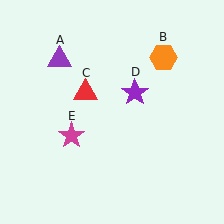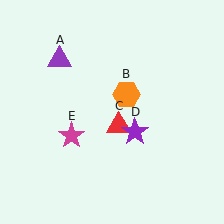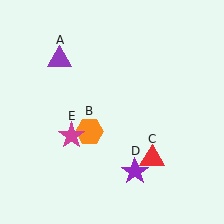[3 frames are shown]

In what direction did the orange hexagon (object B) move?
The orange hexagon (object B) moved down and to the left.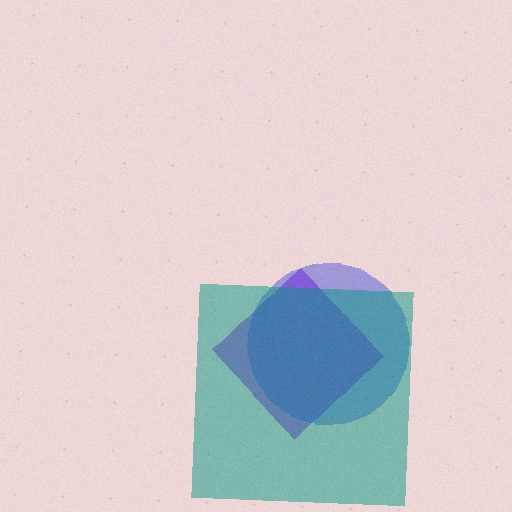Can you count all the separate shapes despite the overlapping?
Yes, there are 3 separate shapes.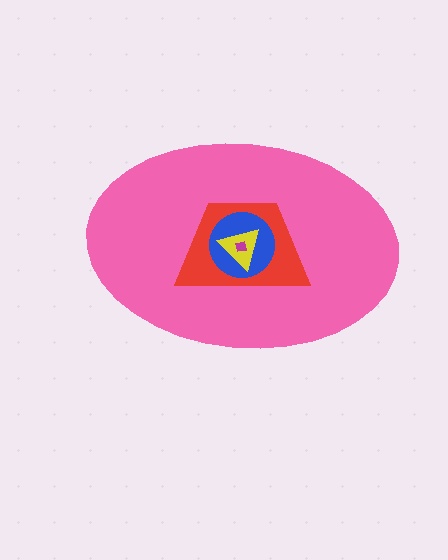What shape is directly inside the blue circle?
The yellow triangle.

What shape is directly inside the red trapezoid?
The blue circle.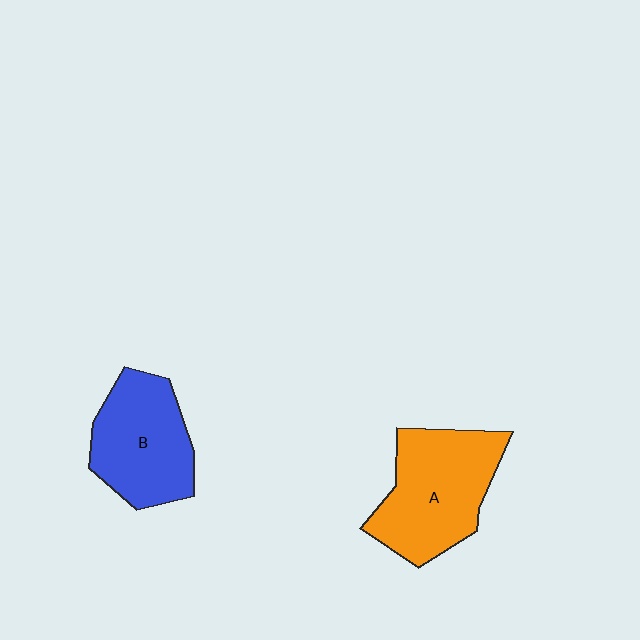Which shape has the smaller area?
Shape B (blue).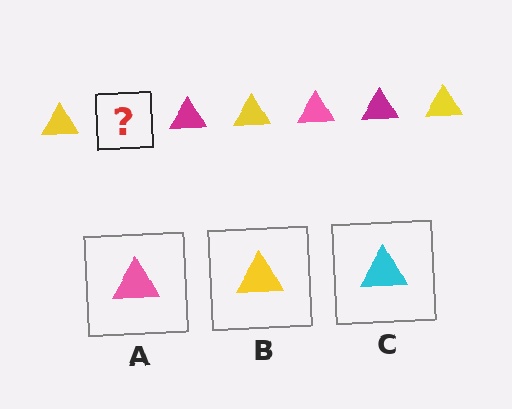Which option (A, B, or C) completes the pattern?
A.